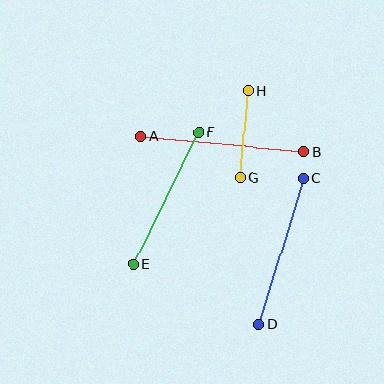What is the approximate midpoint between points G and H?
The midpoint is at approximately (244, 134) pixels.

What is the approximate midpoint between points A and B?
The midpoint is at approximately (223, 144) pixels.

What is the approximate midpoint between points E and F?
The midpoint is at approximately (166, 198) pixels.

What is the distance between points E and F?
The distance is approximately 146 pixels.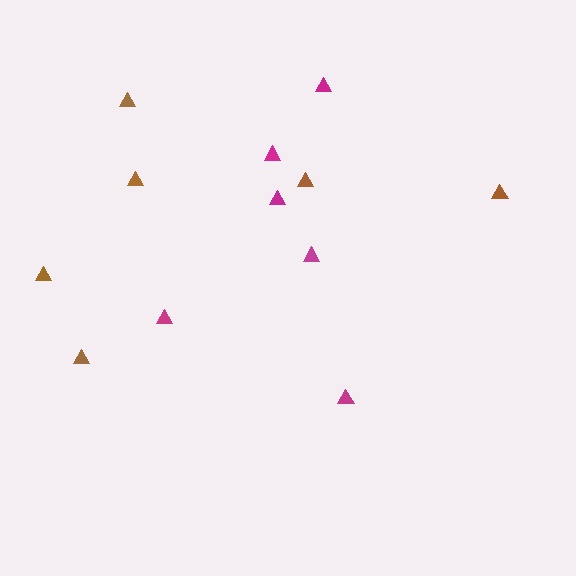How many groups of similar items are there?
There are 2 groups: one group of magenta triangles (6) and one group of brown triangles (6).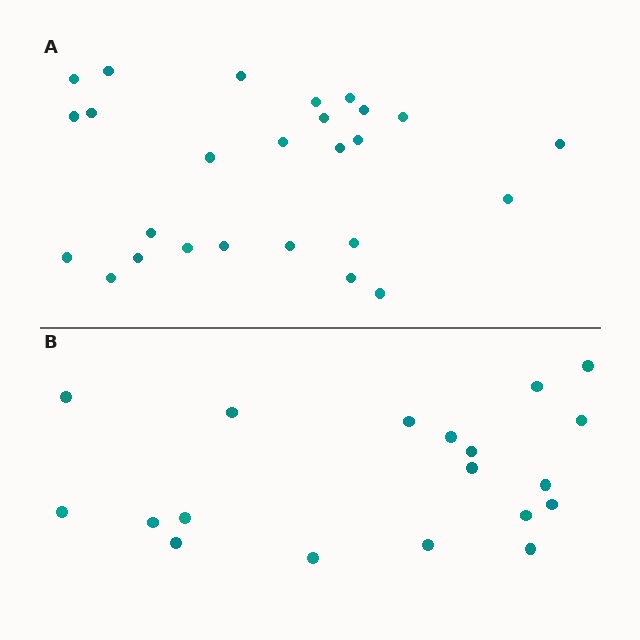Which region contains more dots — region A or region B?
Region A (the top region) has more dots.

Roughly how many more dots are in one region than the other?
Region A has roughly 8 or so more dots than region B.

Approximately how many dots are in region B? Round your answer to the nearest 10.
About 20 dots. (The exact count is 19, which rounds to 20.)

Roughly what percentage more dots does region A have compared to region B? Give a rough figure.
About 35% more.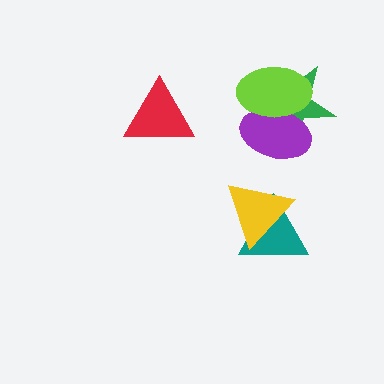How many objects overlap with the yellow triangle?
1 object overlaps with the yellow triangle.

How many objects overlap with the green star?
2 objects overlap with the green star.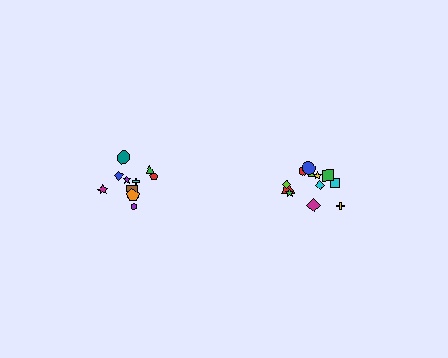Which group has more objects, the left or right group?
The right group.